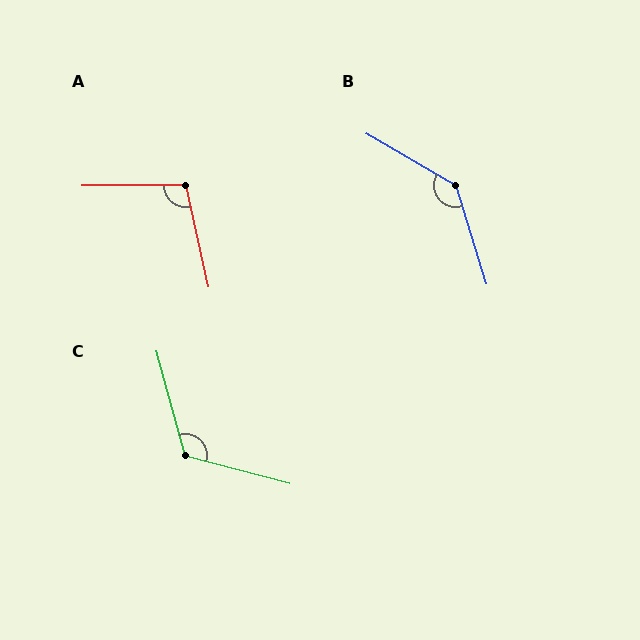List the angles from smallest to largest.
A (102°), C (120°), B (137°).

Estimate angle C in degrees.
Approximately 120 degrees.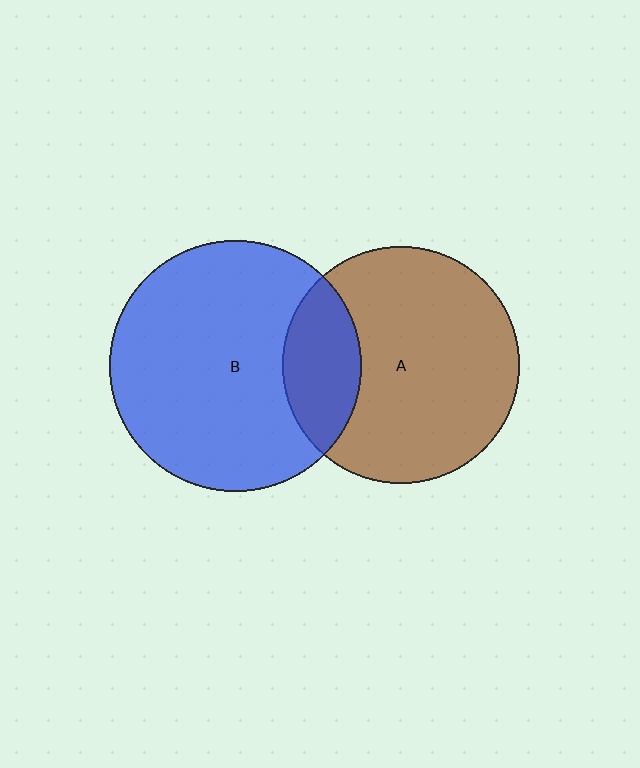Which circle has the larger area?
Circle B (blue).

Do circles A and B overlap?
Yes.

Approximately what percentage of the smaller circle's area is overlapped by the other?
Approximately 20%.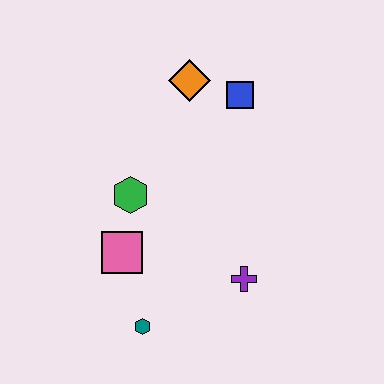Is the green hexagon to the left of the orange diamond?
Yes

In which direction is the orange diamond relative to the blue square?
The orange diamond is to the left of the blue square.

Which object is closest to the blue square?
The orange diamond is closest to the blue square.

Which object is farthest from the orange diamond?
The teal hexagon is farthest from the orange diamond.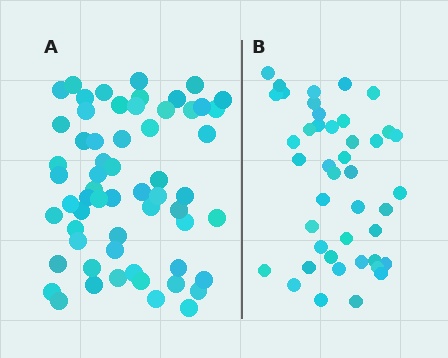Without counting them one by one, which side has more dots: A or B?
Region A (the left region) has more dots.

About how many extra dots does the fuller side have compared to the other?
Region A has approximately 15 more dots than region B.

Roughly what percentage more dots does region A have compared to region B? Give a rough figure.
About 40% more.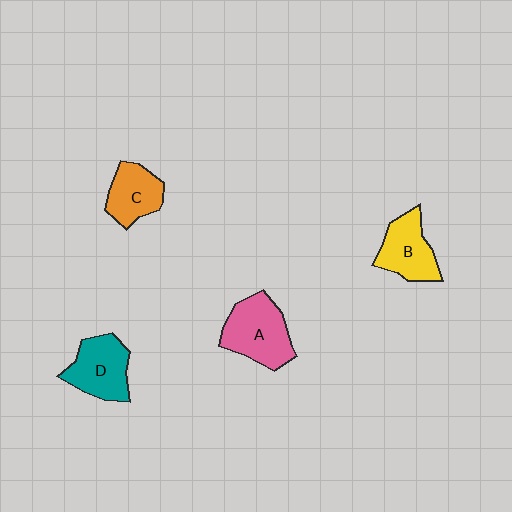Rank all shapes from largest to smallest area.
From largest to smallest: A (pink), D (teal), B (yellow), C (orange).